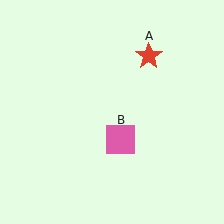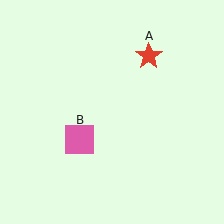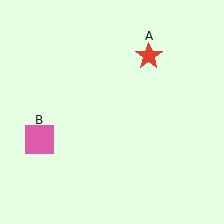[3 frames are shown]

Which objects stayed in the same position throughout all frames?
Red star (object A) remained stationary.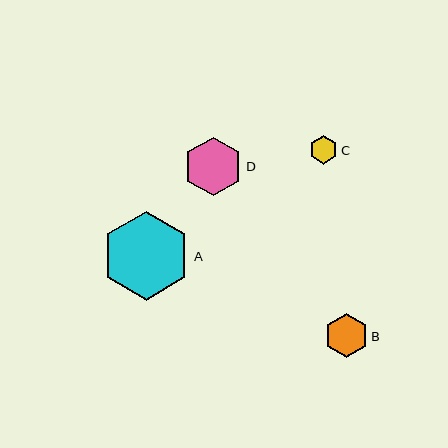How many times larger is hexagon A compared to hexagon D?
Hexagon A is approximately 1.5 times the size of hexagon D.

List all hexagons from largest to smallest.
From largest to smallest: A, D, B, C.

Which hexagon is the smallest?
Hexagon C is the smallest with a size of approximately 29 pixels.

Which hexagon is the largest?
Hexagon A is the largest with a size of approximately 89 pixels.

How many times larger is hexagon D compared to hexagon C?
Hexagon D is approximately 2.1 times the size of hexagon C.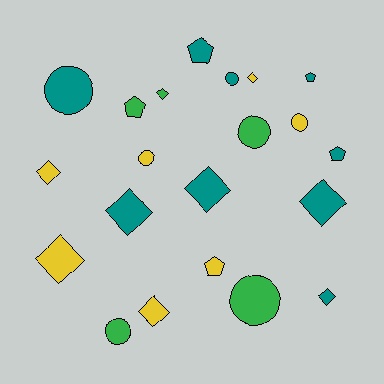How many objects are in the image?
There are 21 objects.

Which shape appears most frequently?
Diamond, with 9 objects.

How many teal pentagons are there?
There are 3 teal pentagons.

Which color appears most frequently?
Teal, with 9 objects.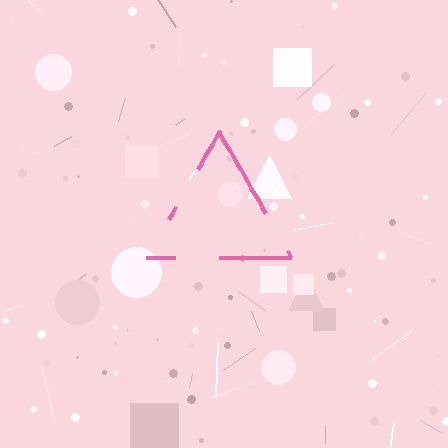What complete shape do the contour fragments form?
The contour fragments form a triangle.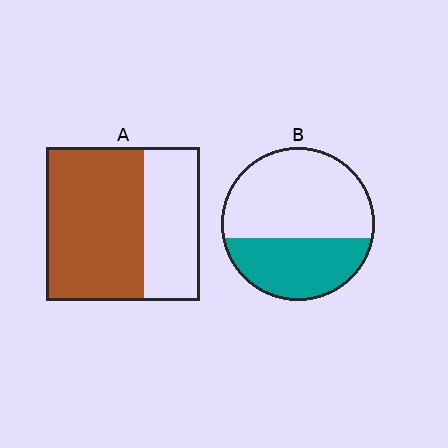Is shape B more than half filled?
No.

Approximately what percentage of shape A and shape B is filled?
A is approximately 65% and B is approximately 40%.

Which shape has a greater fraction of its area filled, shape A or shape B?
Shape A.